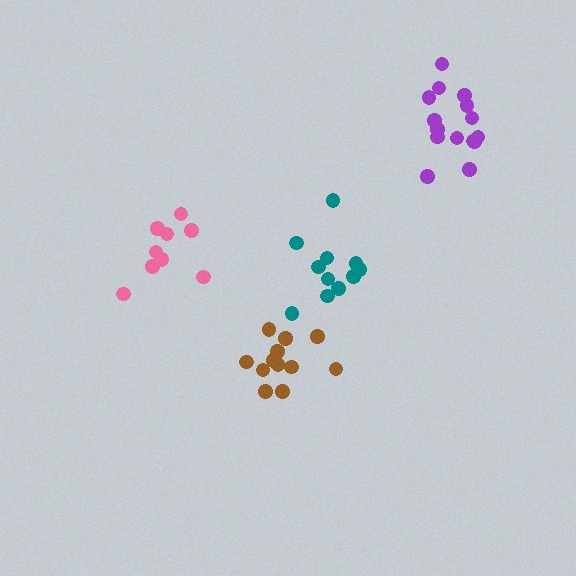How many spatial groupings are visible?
There are 4 spatial groupings.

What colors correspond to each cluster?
The clusters are colored: pink, teal, brown, purple.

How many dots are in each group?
Group 1: 9 dots, Group 2: 11 dots, Group 3: 12 dots, Group 4: 15 dots (47 total).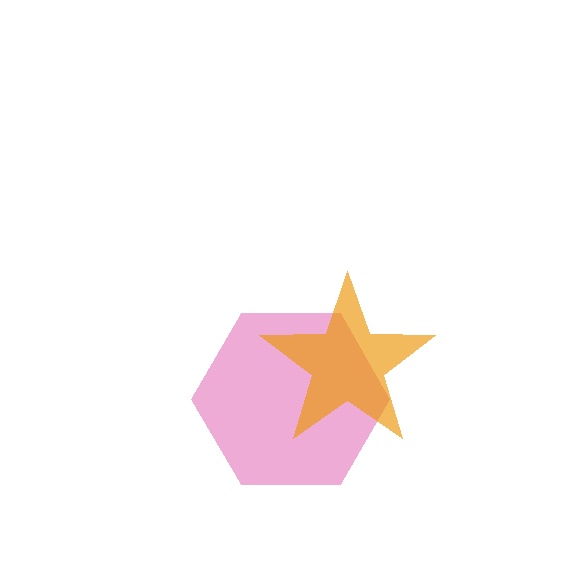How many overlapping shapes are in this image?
There are 2 overlapping shapes in the image.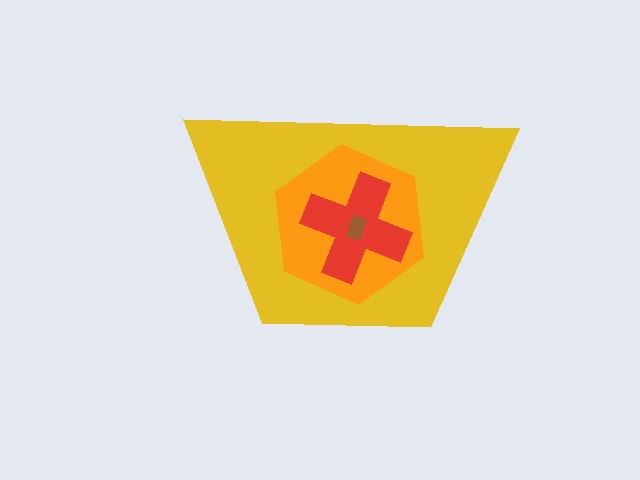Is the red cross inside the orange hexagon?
Yes.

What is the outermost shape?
The yellow trapezoid.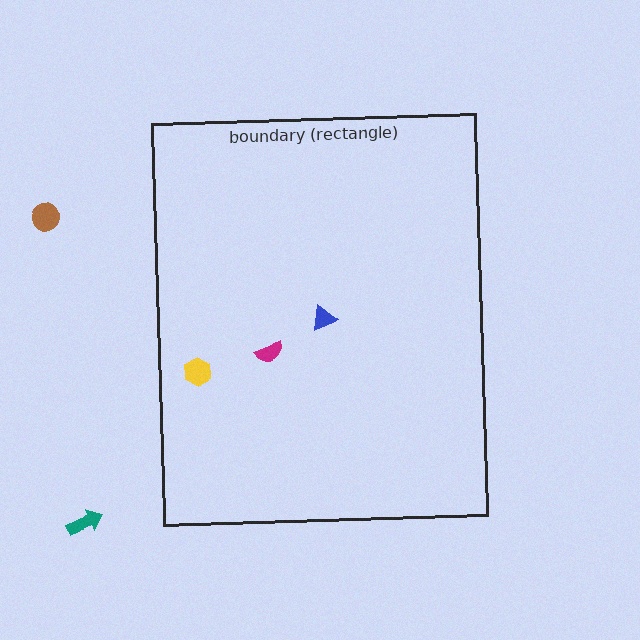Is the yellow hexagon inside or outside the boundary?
Inside.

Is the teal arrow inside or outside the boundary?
Outside.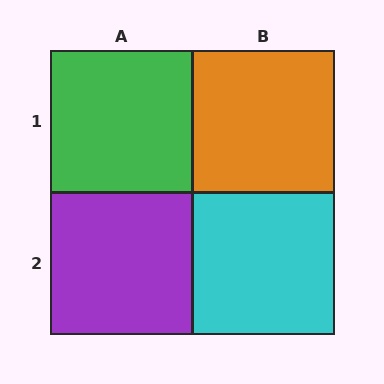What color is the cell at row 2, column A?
Purple.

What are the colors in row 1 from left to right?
Green, orange.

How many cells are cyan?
1 cell is cyan.